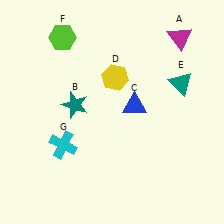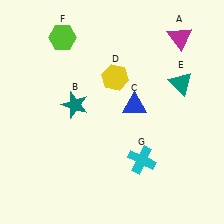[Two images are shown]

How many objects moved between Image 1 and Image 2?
1 object moved between the two images.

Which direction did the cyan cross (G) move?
The cyan cross (G) moved right.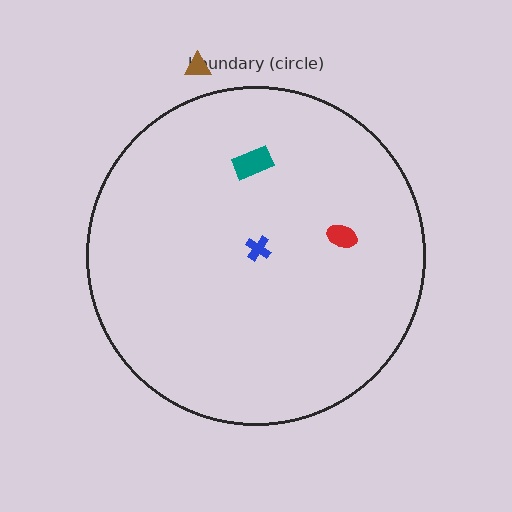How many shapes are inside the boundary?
3 inside, 1 outside.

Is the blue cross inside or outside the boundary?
Inside.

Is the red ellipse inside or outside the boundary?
Inside.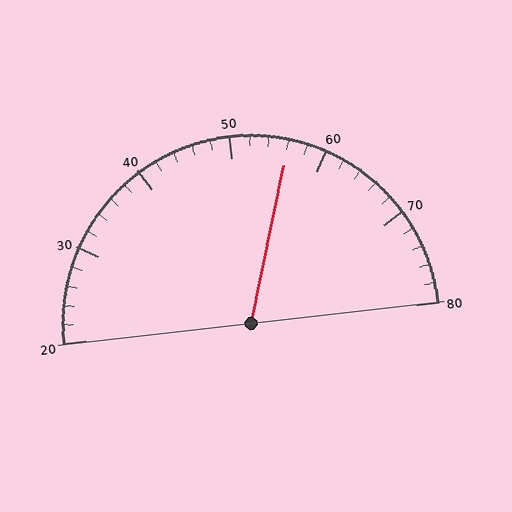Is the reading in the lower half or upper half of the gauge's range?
The reading is in the upper half of the range (20 to 80).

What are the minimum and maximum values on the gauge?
The gauge ranges from 20 to 80.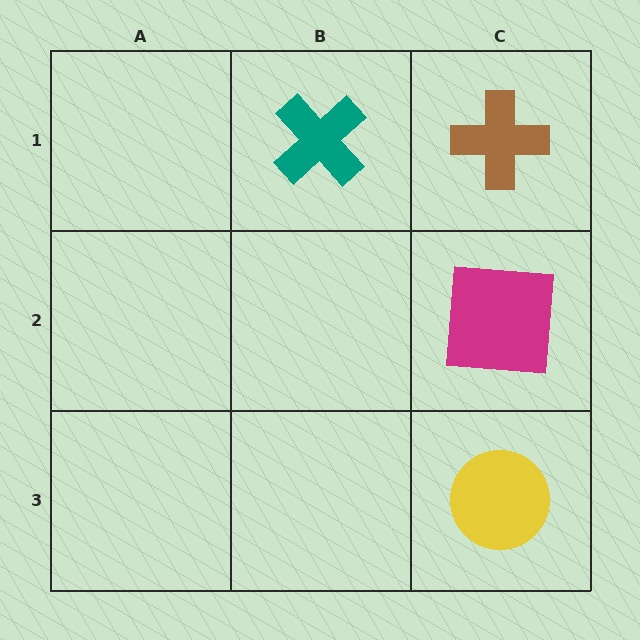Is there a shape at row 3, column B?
No, that cell is empty.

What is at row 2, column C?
A magenta square.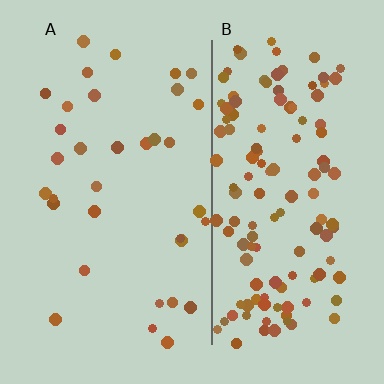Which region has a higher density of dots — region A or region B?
B (the right).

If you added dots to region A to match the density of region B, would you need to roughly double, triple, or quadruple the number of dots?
Approximately quadruple.